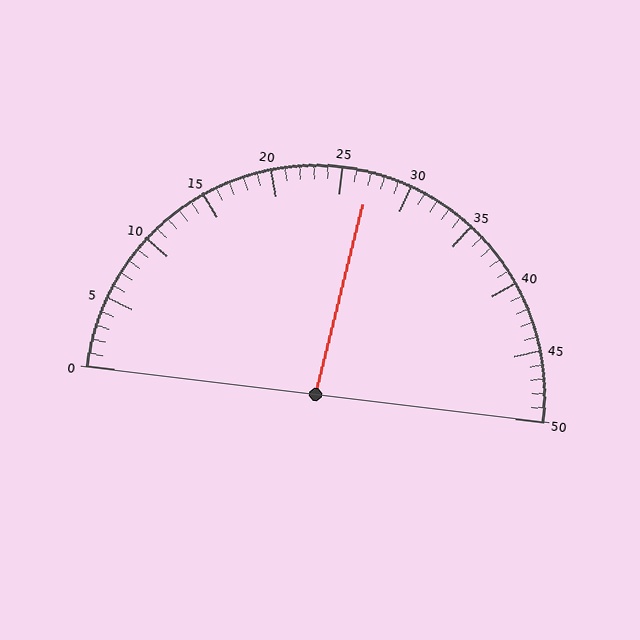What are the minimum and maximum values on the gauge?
The gauge ranges from 0 to 50.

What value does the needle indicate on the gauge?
The needle indicates approximately 27.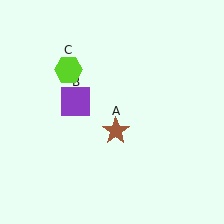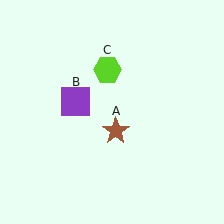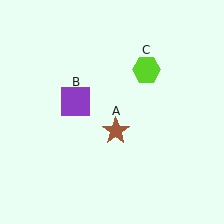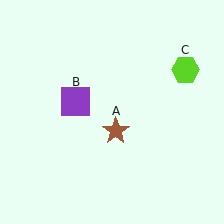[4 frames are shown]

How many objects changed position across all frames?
1 object changed position: lime hexagon (object C).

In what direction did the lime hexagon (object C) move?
The lime hexagon (object C) moved right.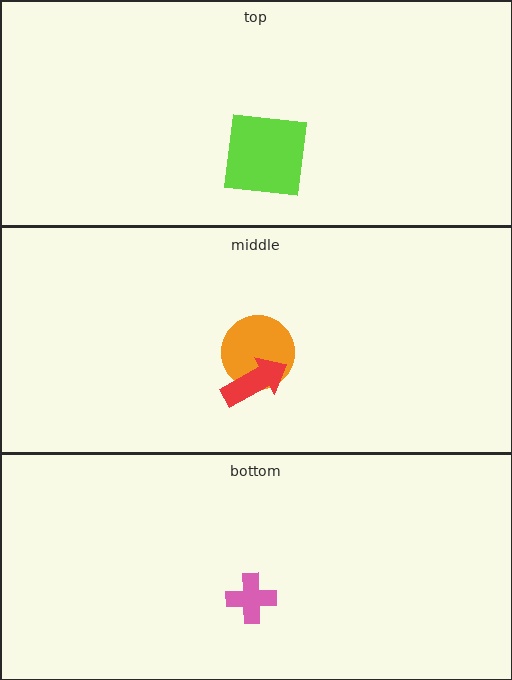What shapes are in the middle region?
The orange circle, the red arrow.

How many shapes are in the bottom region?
1.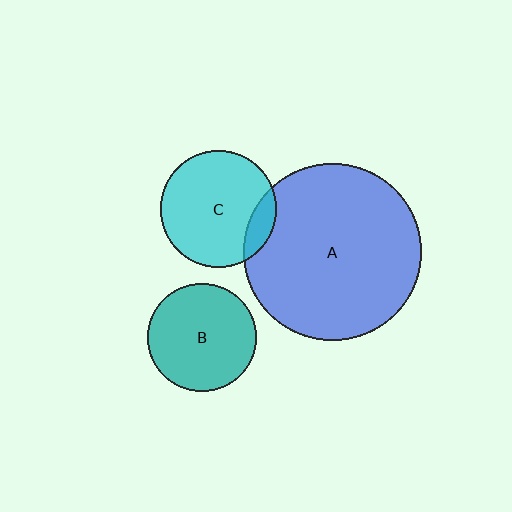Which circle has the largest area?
Circle A (blue).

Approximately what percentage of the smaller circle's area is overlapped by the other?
Approximately 15%.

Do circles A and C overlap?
Yes.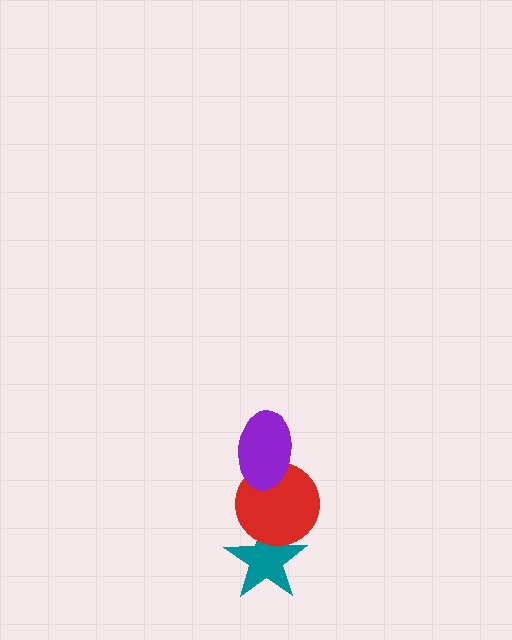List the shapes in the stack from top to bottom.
From top to bottom: the purple ellipse, the red circle, the teal star.